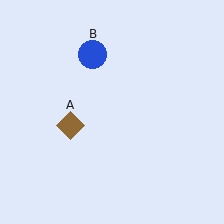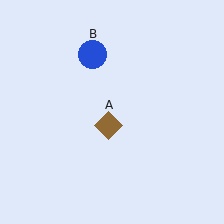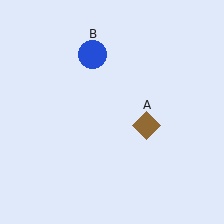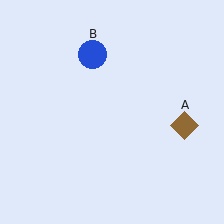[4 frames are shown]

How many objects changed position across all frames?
1 object changed position: brown diamond (object A).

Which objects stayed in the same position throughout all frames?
Blue circle (object B) remained stationary.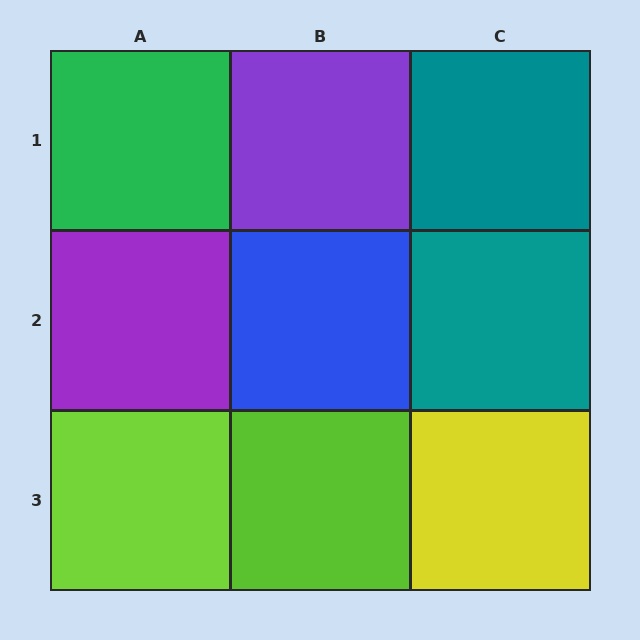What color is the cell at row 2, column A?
Purple.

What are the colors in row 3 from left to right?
Lime, lime, yellow.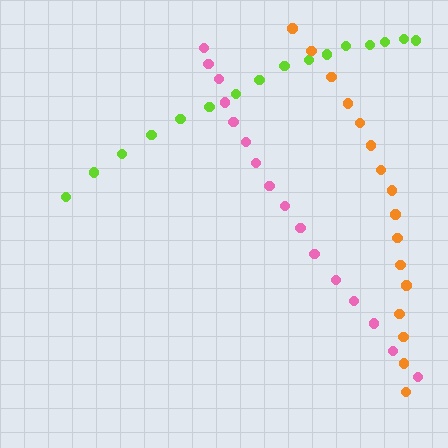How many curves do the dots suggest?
There are 3 distinct paths.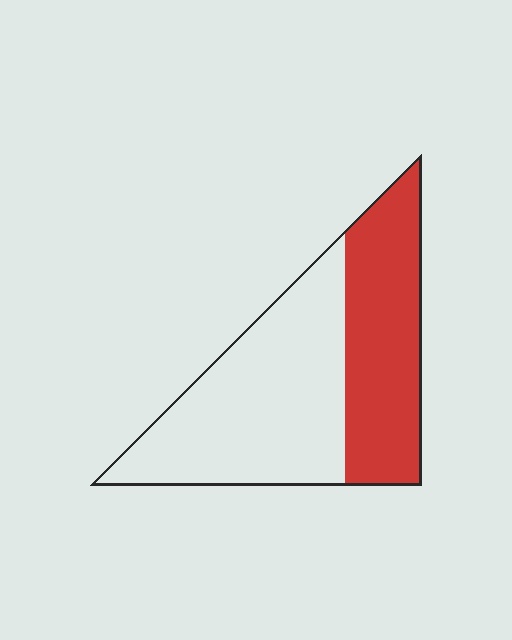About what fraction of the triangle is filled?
About two fifths (2/5).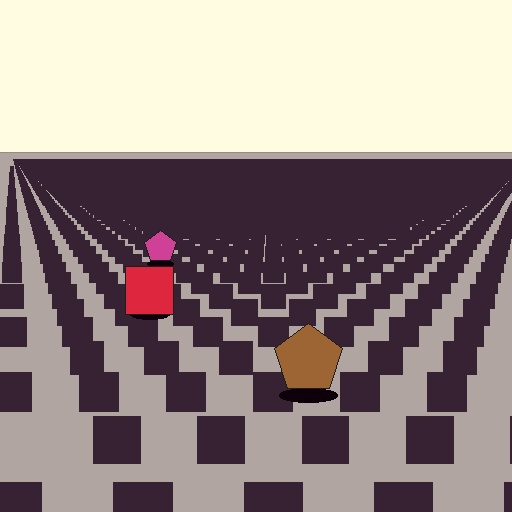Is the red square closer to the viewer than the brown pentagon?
No. The brown pentagon is closer — you can tell from the texture gradient: the ground texture is coarser near it.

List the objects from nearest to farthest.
From nearest to farthest: the brown pentagon, the red square, the magenta pentagon.